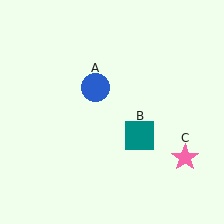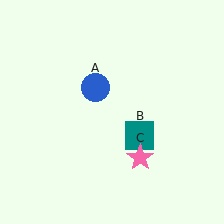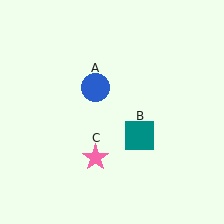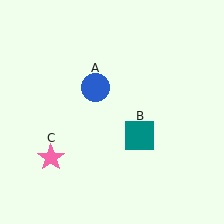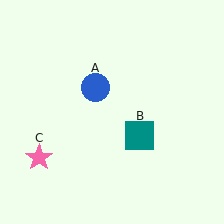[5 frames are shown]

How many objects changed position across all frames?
1 object changed position: pink star (object C).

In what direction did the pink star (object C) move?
The pink star (object C) moved left.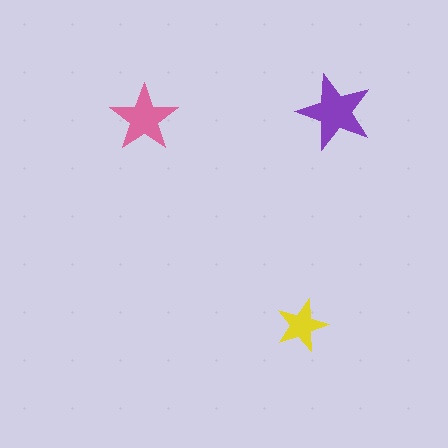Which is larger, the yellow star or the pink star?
The pink one.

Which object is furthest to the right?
The purple star is rightmost.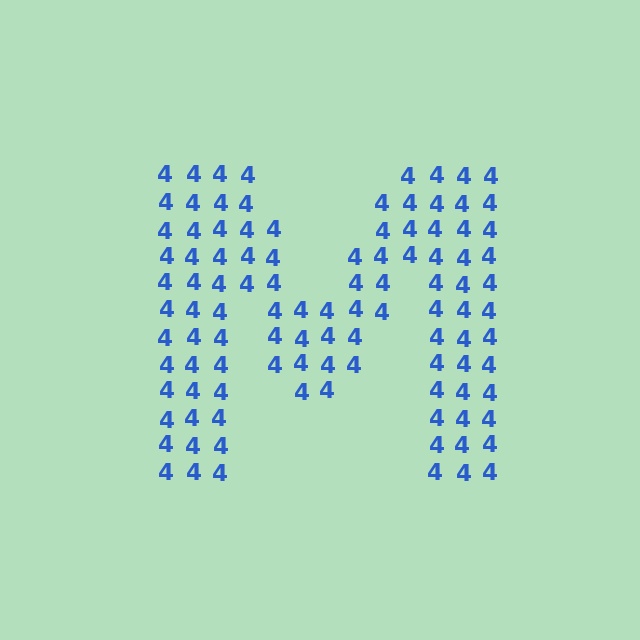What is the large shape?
The large shape is the letter M.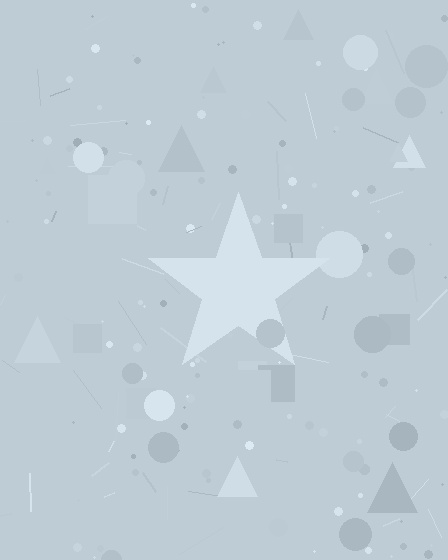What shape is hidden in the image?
A star is hidden in the image.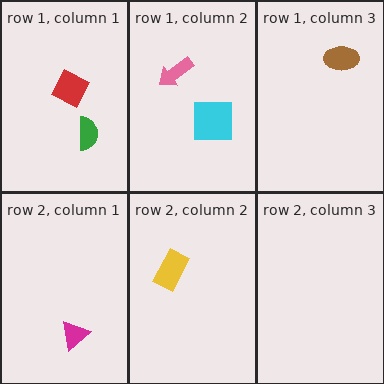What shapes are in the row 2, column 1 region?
The magenta triangle.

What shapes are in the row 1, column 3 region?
The brown ellipse.